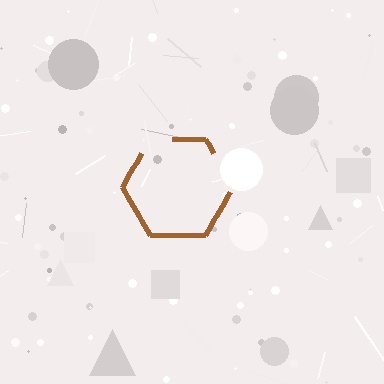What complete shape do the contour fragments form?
The contour fragments form a hexagon.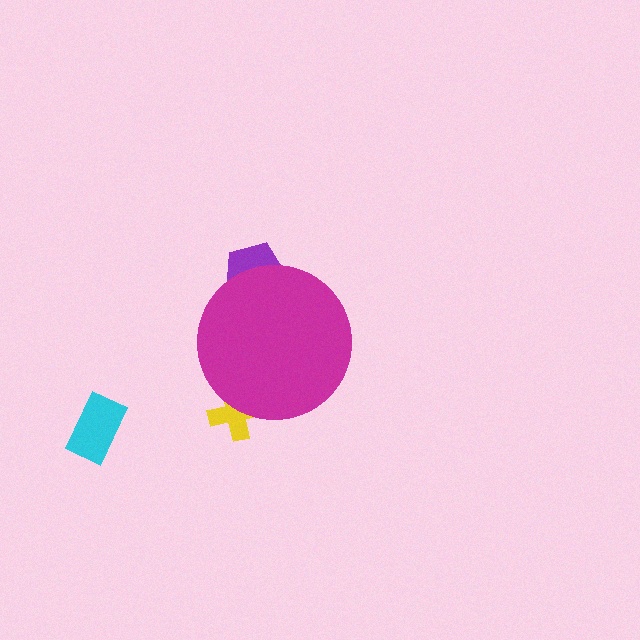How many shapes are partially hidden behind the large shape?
2 shapes are partially hidden.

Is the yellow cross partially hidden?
Yes, the yellow cross is partially hidden behind the magenta circle.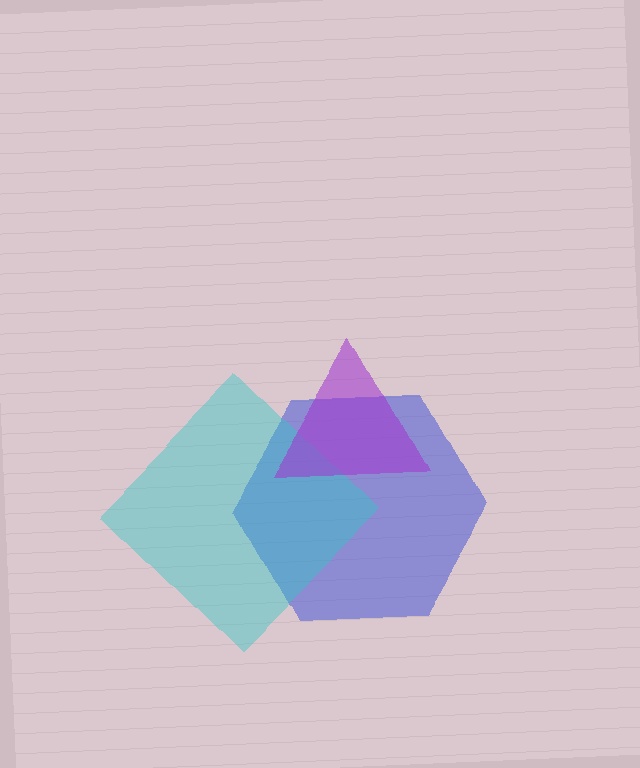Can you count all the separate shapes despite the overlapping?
Yes, there are 3 separate shapes.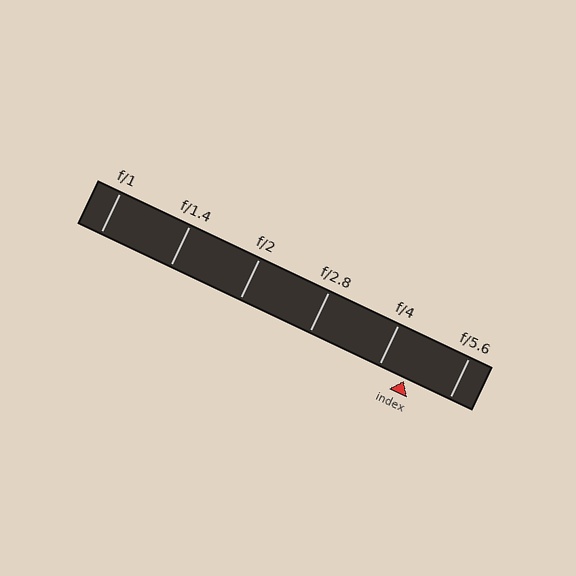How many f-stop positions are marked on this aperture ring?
There are 6 f-stop positions marked.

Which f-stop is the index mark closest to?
The index mark is closest to f/4.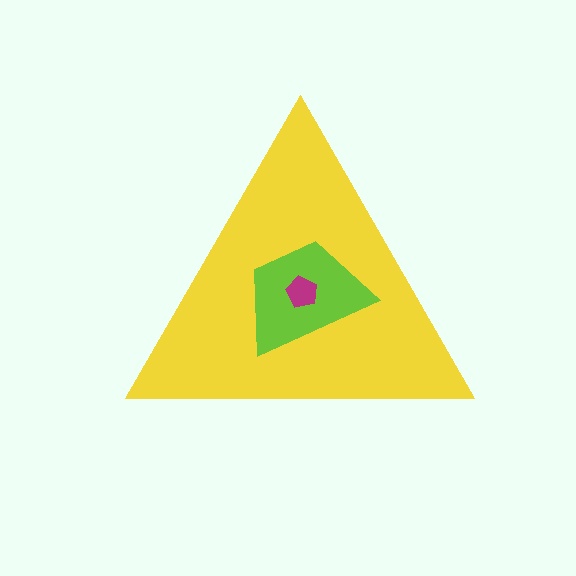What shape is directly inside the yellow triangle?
The lime trapezoid.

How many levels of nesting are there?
3.